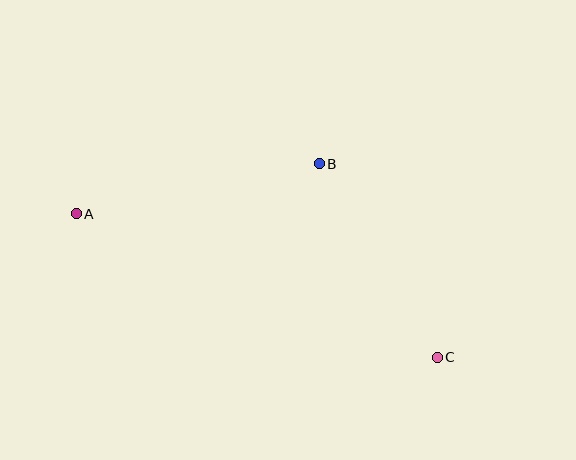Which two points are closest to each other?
Points B and C are closest to each other.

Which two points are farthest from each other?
Points A and C are farthest from each other.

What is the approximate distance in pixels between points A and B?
The distance between A and B is approximately 248 pixels.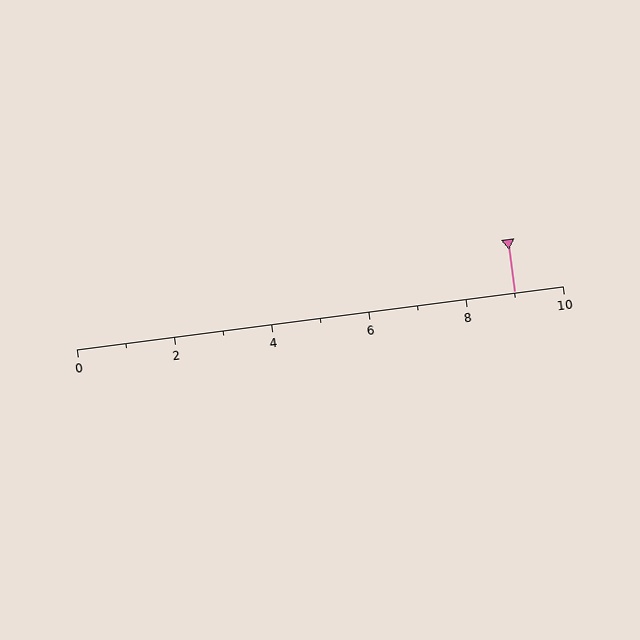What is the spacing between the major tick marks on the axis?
The major ticks are spaced 2 apart.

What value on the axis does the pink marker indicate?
The marker indicates approximately 9.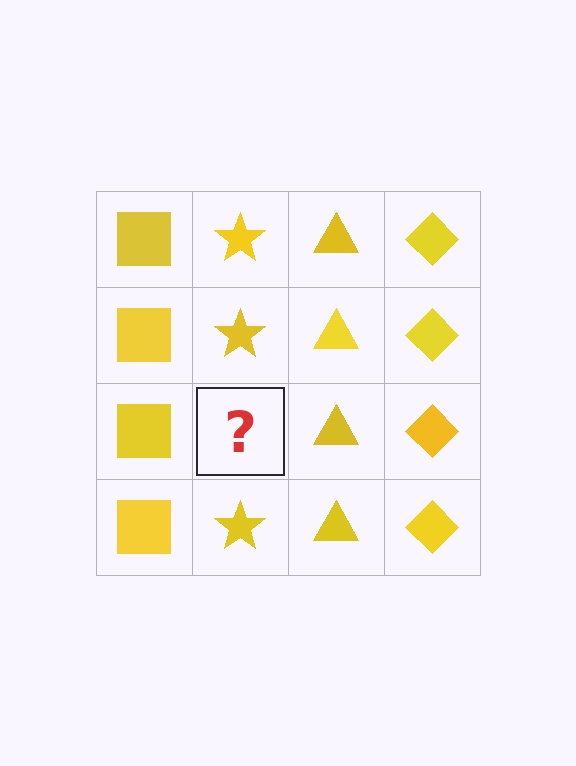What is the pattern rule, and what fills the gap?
The rule is that each column has a consistent shape. The gap should be filled with a yellow star.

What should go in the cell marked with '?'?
The missing cell should contain a yellow star.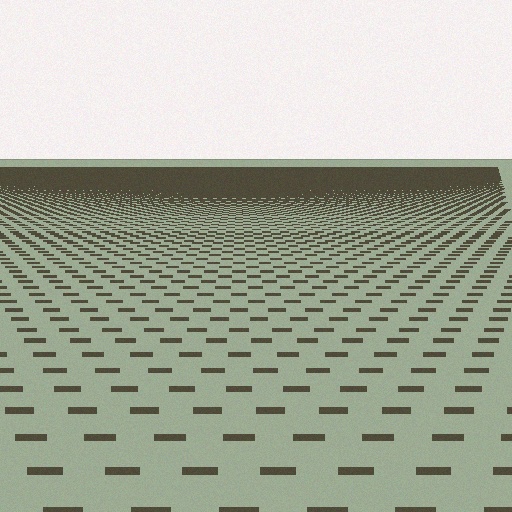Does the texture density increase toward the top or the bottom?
Density increases toward the top.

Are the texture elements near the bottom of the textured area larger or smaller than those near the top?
Larger. Near the bottom, elements are closer to the viewer and appear at a bigger on-screen size.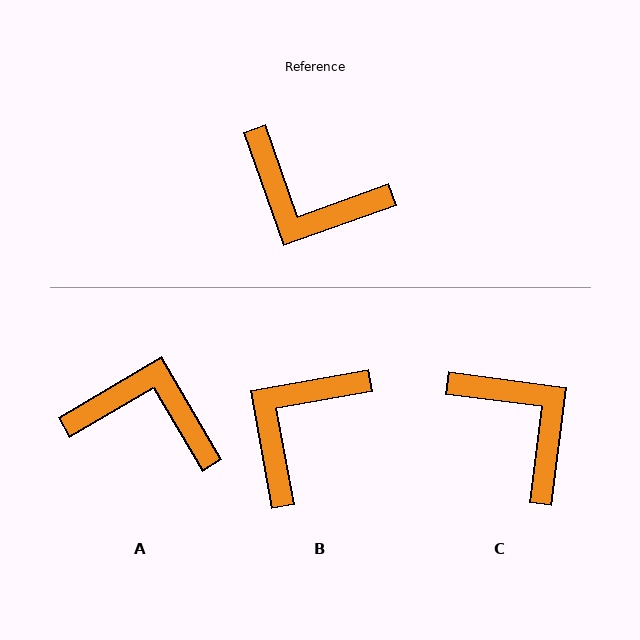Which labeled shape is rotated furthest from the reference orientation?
A, about 169 degrees away.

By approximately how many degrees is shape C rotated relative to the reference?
Approximately 153 degrees counter-clockwise.